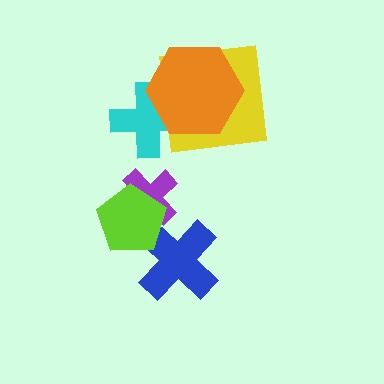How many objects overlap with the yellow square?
2 objects overlap with the yellow square.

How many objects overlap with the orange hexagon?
2 objects overlap with the orange hexagon.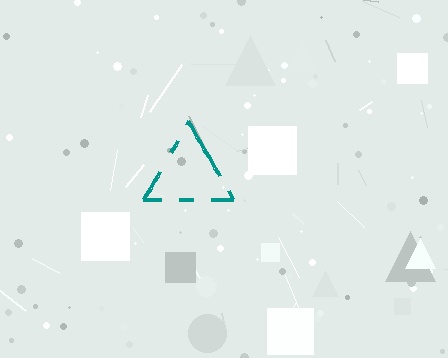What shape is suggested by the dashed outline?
The dashed outline suggests a triangle.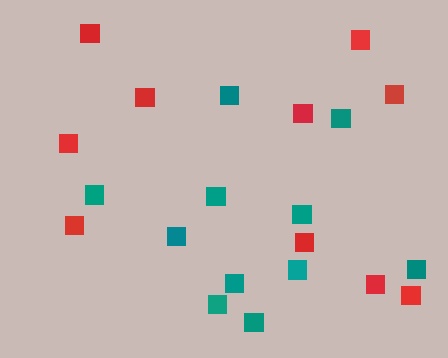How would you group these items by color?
There are 2 groups: one group of teal squares (11) and one group of red squares (10).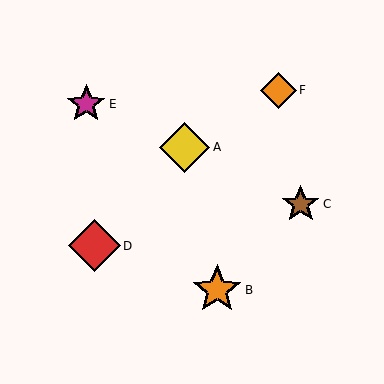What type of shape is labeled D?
Shape D is a red diamond.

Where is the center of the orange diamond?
The center of the orange diamond is at (278, 90).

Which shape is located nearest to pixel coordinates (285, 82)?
The orange diamond (labeled F) at (278, 90) is nearest to that location.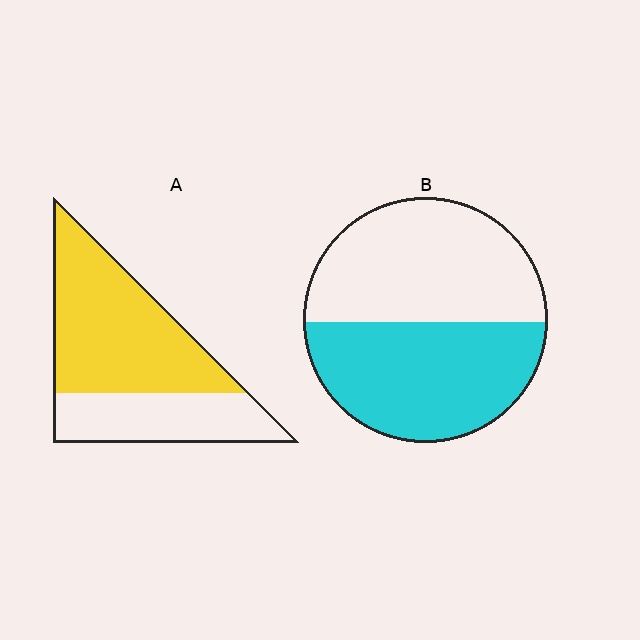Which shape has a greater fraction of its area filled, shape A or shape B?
Shape A.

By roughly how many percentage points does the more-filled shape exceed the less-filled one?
By roughly 15 percentage points (A over B).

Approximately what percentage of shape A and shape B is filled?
A is approximately 65% and B is approximately 50%.